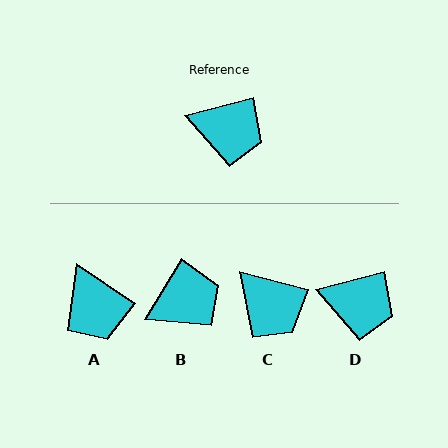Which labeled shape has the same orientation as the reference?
D.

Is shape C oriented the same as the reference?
No, it is off by about 30 degrees.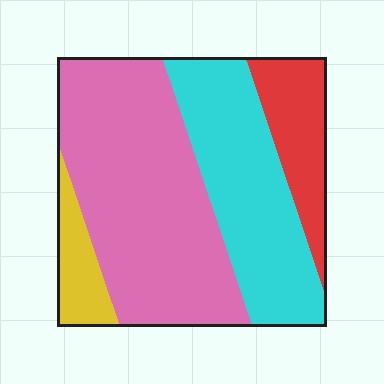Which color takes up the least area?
Yellow, at roughly 10%.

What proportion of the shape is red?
Red takes up about one eighth (1/8) of the shape.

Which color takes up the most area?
Pink, at roughly 50%.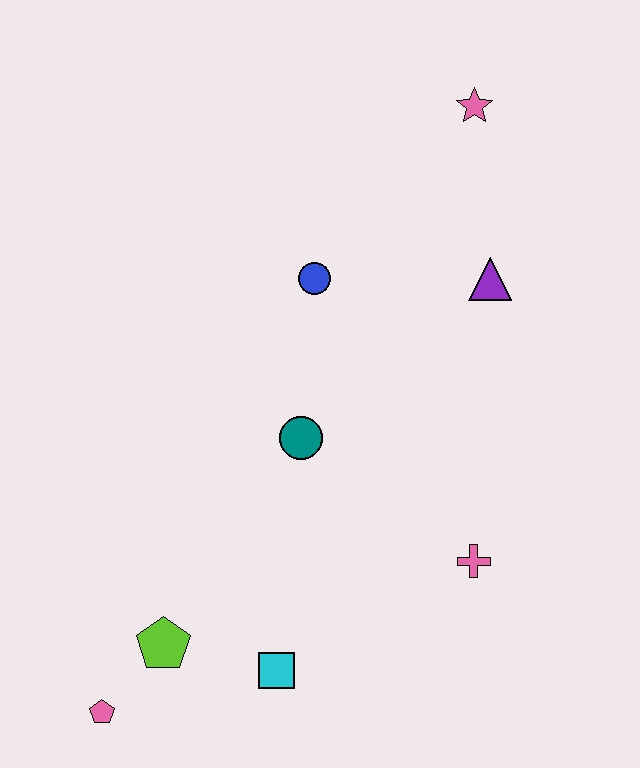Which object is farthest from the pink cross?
The pink star is farthest from the pink cross.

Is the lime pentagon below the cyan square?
No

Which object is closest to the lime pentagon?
The pink pentagon is closest to the lime pentagon.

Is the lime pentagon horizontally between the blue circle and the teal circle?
No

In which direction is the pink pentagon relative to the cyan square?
The pink pentagon is to the left of the cyan square.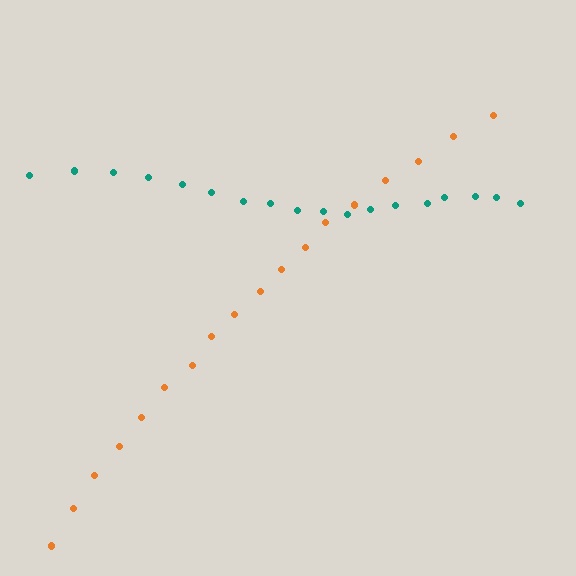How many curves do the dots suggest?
There are 2 distinct paths.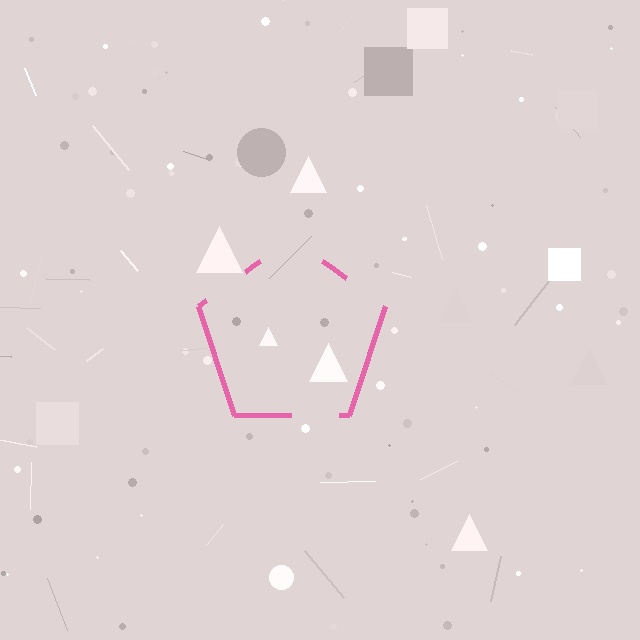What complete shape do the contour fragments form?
The contour fragments form a pentagon.